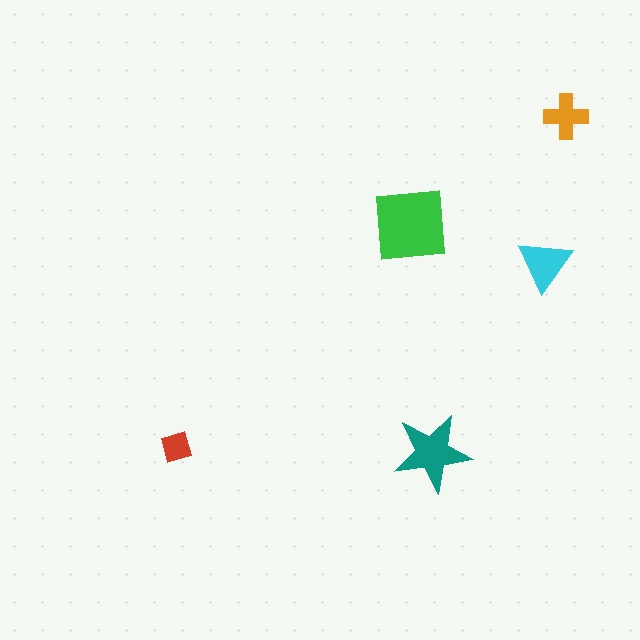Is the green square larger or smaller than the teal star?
Larger.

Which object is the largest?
The green square.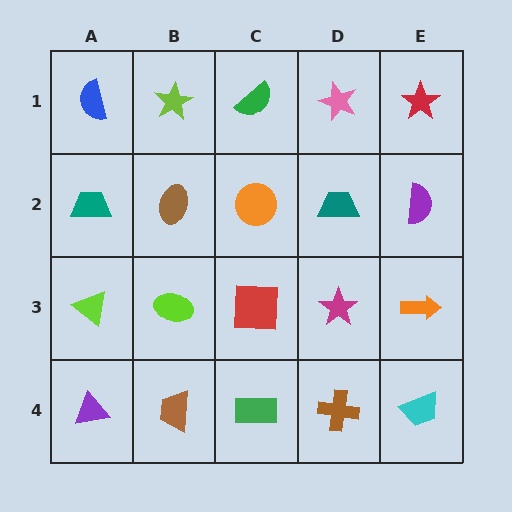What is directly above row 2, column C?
A green semicircle.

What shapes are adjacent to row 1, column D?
A teal trapezoid (row 2, column D), a green semicircle (row 1, column C), a red star (row 1, column E).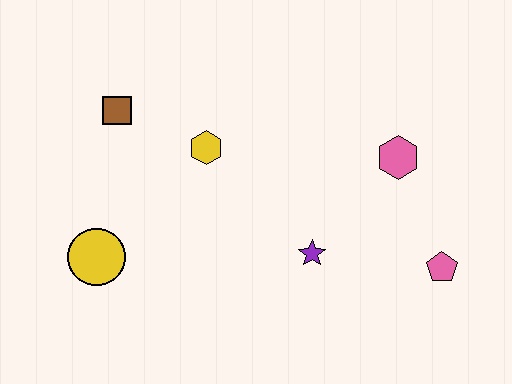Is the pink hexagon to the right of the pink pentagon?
No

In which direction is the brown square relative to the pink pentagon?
The brown square is to the left of the pink pentagon.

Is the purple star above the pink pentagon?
Yes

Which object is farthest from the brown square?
The pink pentagon is farthest from the brown square.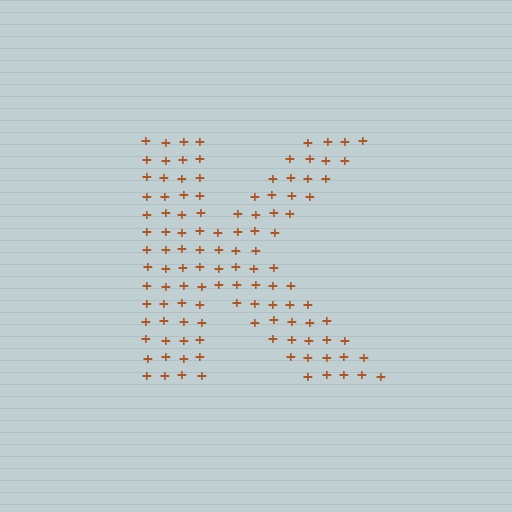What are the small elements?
The small elements are plus signs.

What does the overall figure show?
The overall figure shows the letter K.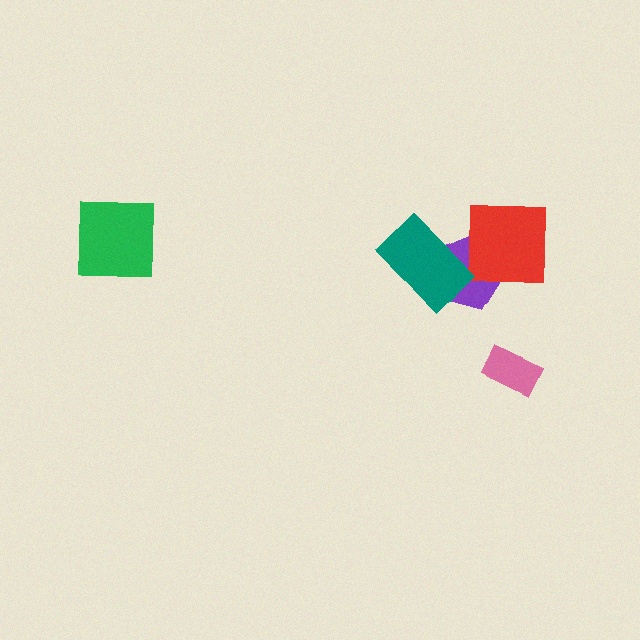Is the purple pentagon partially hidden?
Yes, it is partially covered by another shape.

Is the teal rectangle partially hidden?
No, no other shape covers it.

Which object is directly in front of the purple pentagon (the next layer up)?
The red square is directly in front of the purple pentagon.